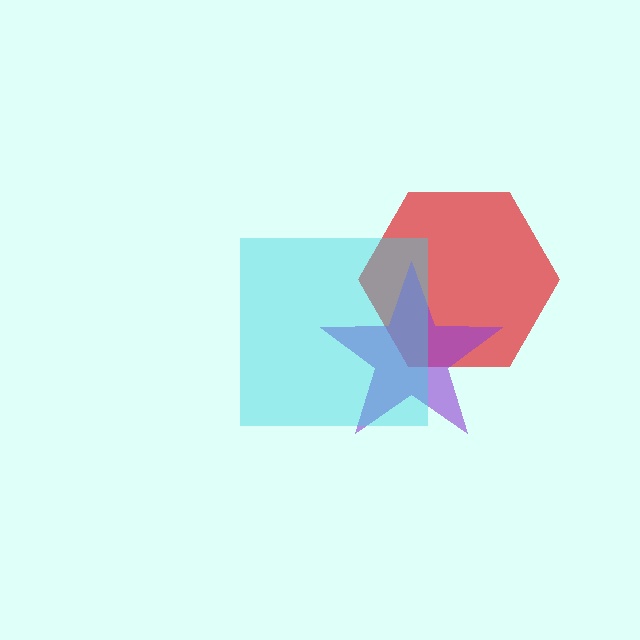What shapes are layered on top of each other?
The layered shapes are: a red hexagon, a purple star, a cyan square.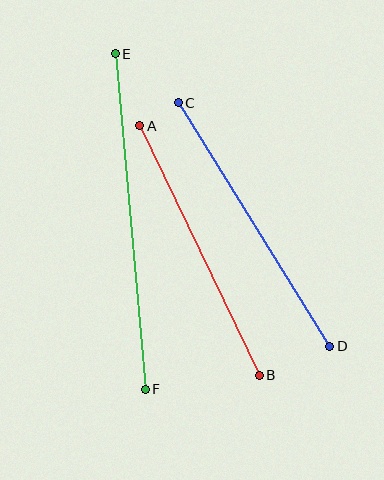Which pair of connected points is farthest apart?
Points E and F are farthest apart.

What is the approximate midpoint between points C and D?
The midpoint is at approximately (254, 225) pixels.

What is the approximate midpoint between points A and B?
The midpoint is at approximately (199, 250) pixels.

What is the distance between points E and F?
The distance is approximately 336 pixels.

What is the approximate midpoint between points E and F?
The midpoint is at approximately (130, 222) pixels.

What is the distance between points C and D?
The distance is approximately 287 pixels.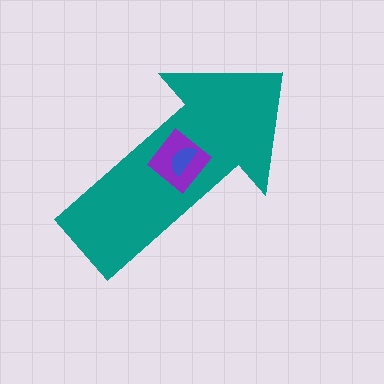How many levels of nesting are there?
3.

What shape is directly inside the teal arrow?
The purple diamond.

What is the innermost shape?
The blue semicircle.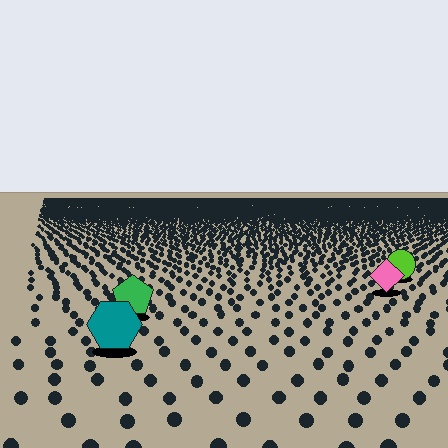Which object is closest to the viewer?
The teal hexagon is closest. The texture marks near it are larger and more spread out.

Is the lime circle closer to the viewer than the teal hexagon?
No. The teal hexagon is closer — you can tell from the texture gradient: the ground texture is coarser near it.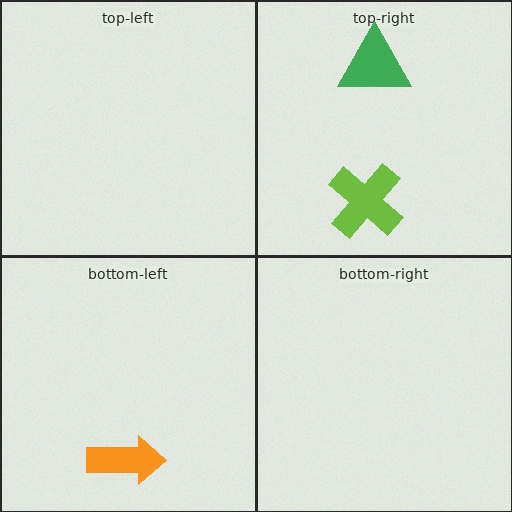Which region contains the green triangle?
The top-right region.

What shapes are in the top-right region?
The green triangle, the lime cross.